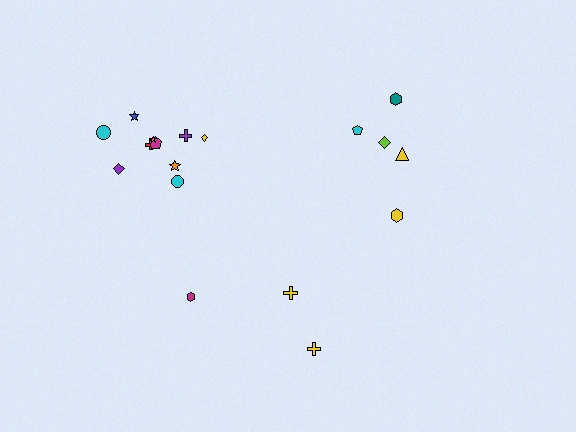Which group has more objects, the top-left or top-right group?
The top-left group.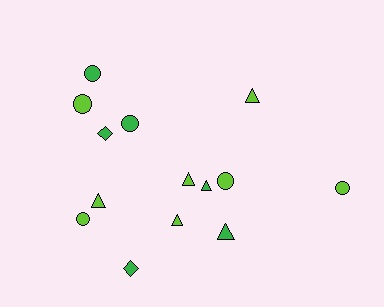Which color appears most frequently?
Lime, with 8 objects.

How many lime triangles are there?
There are 4 lime triangles.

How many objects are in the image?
There are 14 objects.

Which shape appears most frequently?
Triangle, with 6 objects.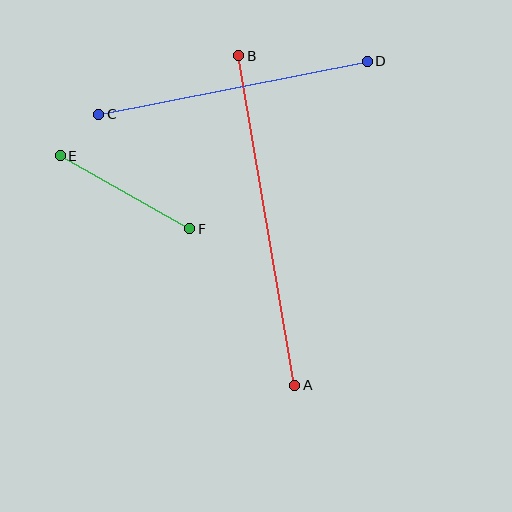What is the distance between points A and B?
The distance is approximately 334 pixels.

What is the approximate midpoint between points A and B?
The midpoint is at approximately (267, 220) pixels.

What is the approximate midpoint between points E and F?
The midpoint is at approximately (125, 192) pixels.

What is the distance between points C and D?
The distance is approximately 274 pixels.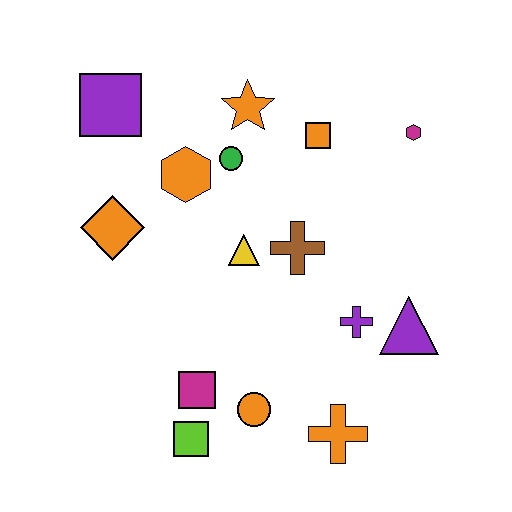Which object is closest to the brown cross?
The yellow triangle is closest to the brown cross.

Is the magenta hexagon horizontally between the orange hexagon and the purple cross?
No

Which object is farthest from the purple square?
The orange cross is farthest from the purple square.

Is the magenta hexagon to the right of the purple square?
Yes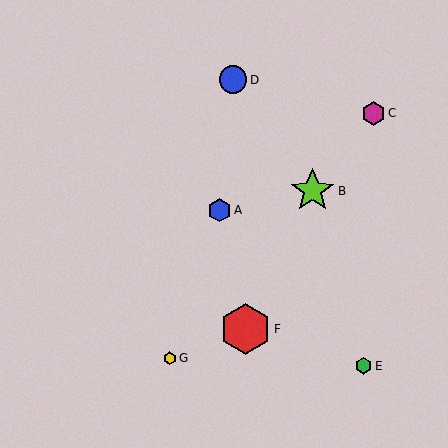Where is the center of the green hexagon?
The center of the green hexagon is at (364, 366).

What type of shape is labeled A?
Shape A is a blue hexagon.